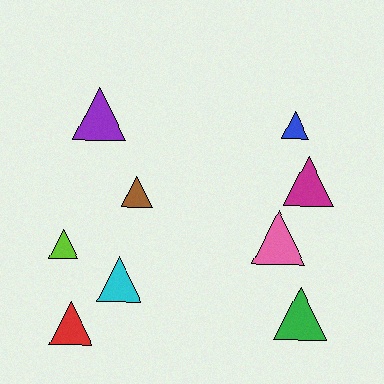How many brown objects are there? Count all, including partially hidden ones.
There is 1 brown object.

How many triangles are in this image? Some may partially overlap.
There are 9 triangles.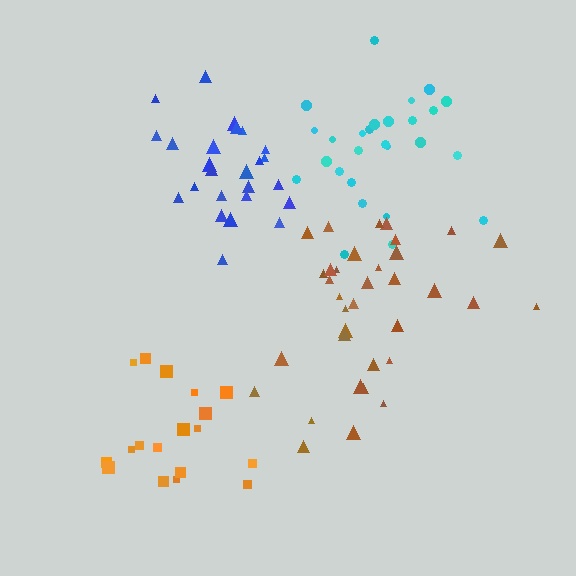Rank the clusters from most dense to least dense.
blue, cyan, brown, orange.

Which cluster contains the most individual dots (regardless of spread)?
Brown (35).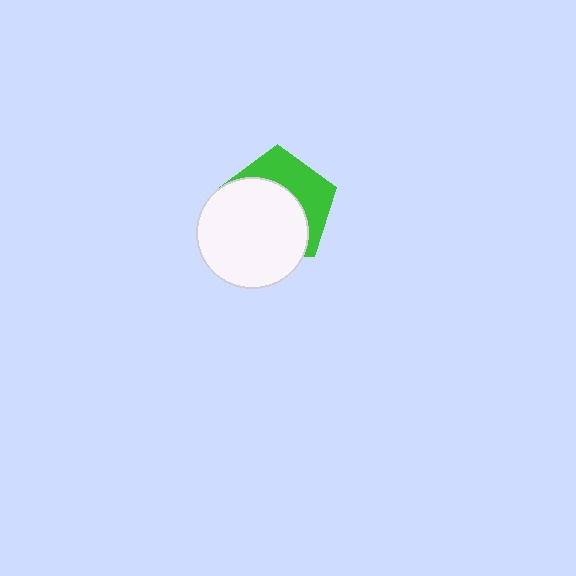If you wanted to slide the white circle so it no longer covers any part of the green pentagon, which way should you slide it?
Slide it toward the lower-left — that is the most direct way to separate the two shapes.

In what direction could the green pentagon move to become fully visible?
The green pentagon could move toward the upper-right. That would shift it out from behind the white circle entirely.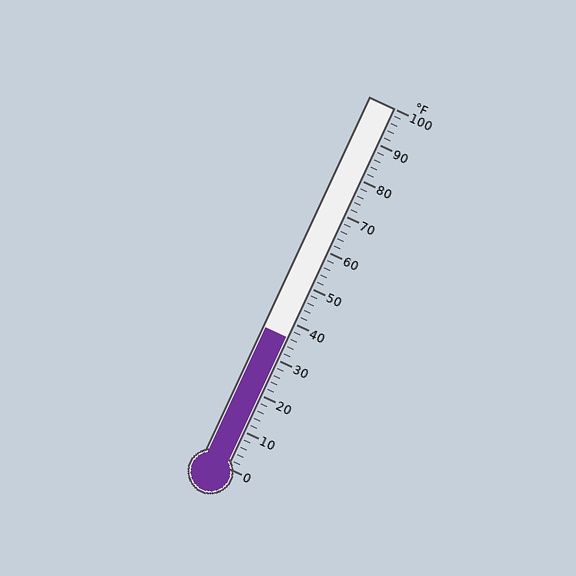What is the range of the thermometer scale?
The thermometer scale ranges from 0°F to 100°F.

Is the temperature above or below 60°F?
The temperature is below 60°F.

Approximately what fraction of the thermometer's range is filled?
The thermometer is filled to approximately 35% of its range.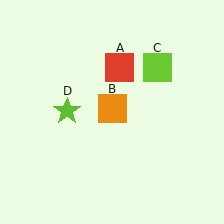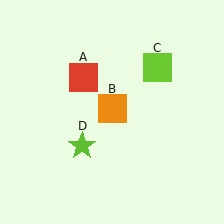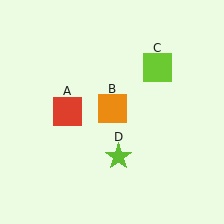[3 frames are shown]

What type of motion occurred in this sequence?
The red square (object A), lime star (object D) rotated counterclockwise around the center of the scene.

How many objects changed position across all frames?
2 objects changed position: red square (object A), lime star (object D).